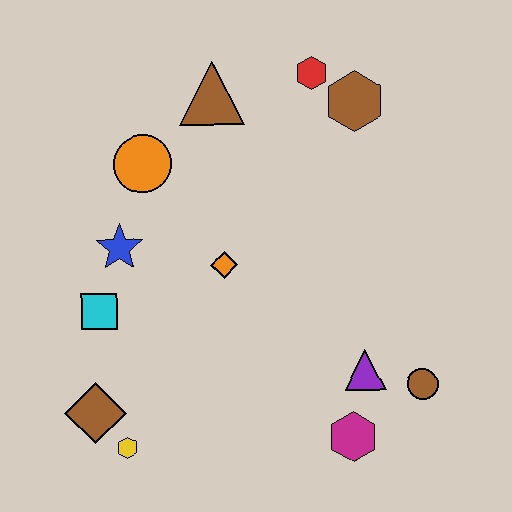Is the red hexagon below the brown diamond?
No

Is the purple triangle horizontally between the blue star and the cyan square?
No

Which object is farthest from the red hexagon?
The yellow hexagon is farthest from the red hexagon.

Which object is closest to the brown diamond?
The yellow hexagon is closest to the brown diamond.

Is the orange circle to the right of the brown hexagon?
No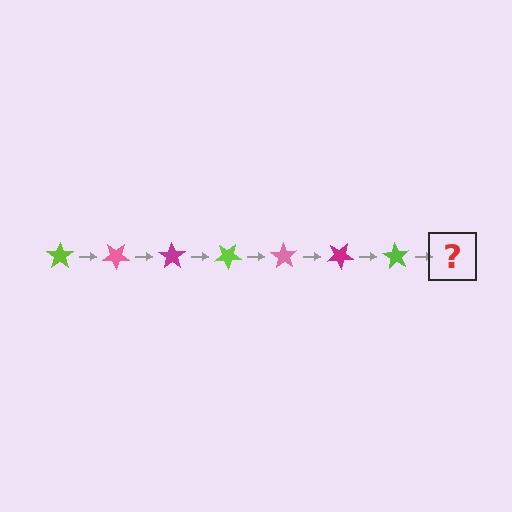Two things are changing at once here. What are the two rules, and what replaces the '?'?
The two rules are that it rotates 35 degrees each step and the color cycles through lime, pink, and magenta. The '?' should be a pink star, rotated 245 degrees from the start.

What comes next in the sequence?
The next element should be a pink star, rotated 245 degrees from the start.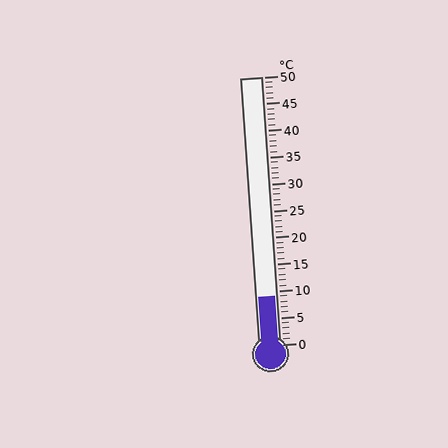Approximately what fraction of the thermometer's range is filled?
The thermometer is filled to approximately 20% of its range.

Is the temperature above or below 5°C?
The temperature is above 5°C.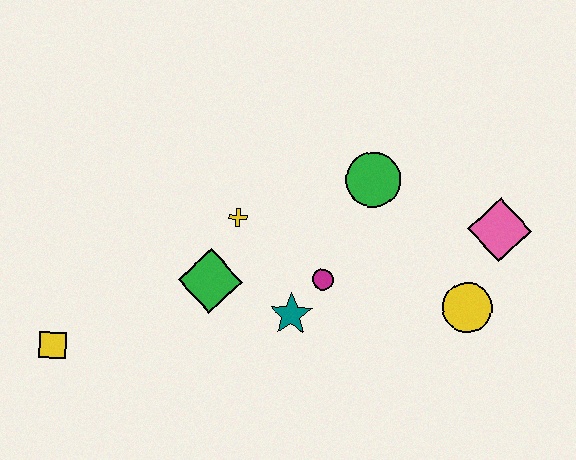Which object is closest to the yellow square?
The green diamond is closest to the yellow square.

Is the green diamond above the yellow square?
Yes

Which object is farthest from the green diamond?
The pink diamond is farthest from the green diamond.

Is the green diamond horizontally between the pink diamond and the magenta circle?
No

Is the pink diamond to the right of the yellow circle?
Yes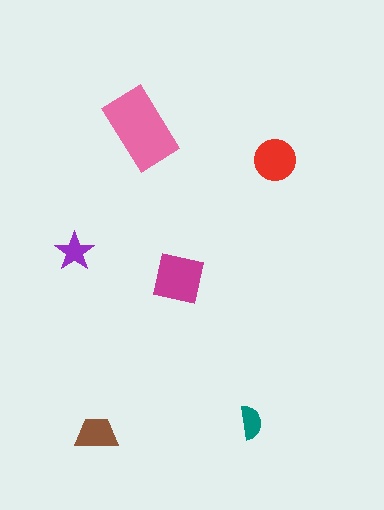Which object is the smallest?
The teal semicircle.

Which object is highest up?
The pink rectangle is topmost.